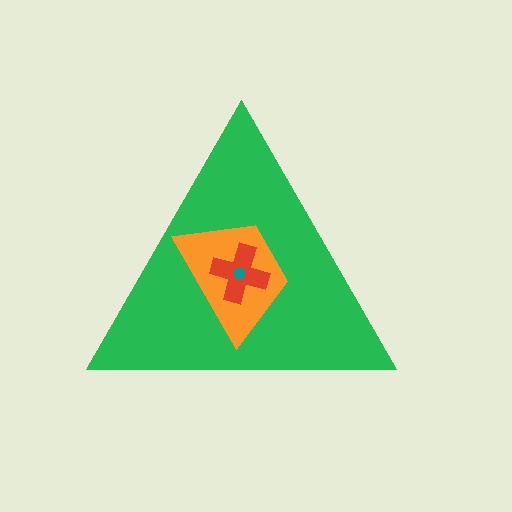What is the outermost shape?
The green triangle.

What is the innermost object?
The teal hexagon.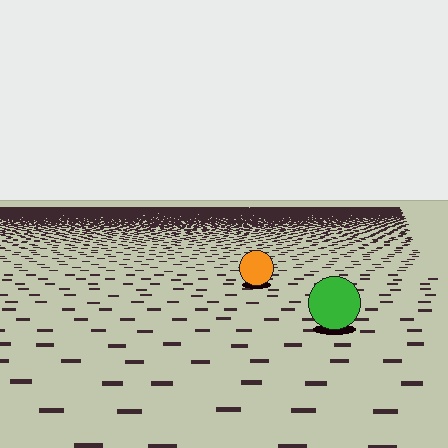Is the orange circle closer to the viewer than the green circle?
No. The green circle is closer — you can tell from the texture gradient: the ground texture is coarser near it.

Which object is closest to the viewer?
The green circle is closest. The texture marks near it are larger and more spread out.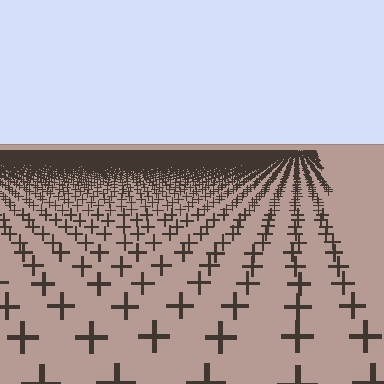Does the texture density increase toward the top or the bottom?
Density increases toward the top.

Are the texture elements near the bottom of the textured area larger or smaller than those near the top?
Larger. Near the bottom, elements are closer to the viewer and appear at a bigger on-screen size.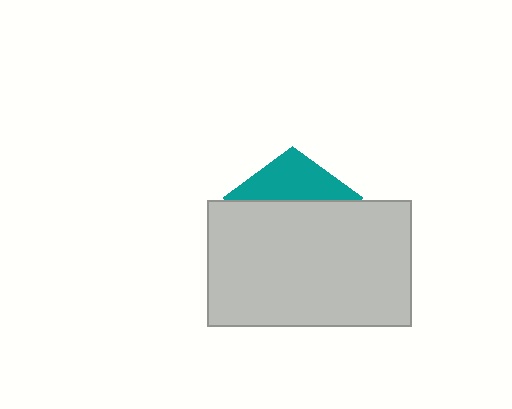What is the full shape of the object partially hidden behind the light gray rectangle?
The partially hidden object is a teal pentagon.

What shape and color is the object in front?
The object in front is a light gray rectangle.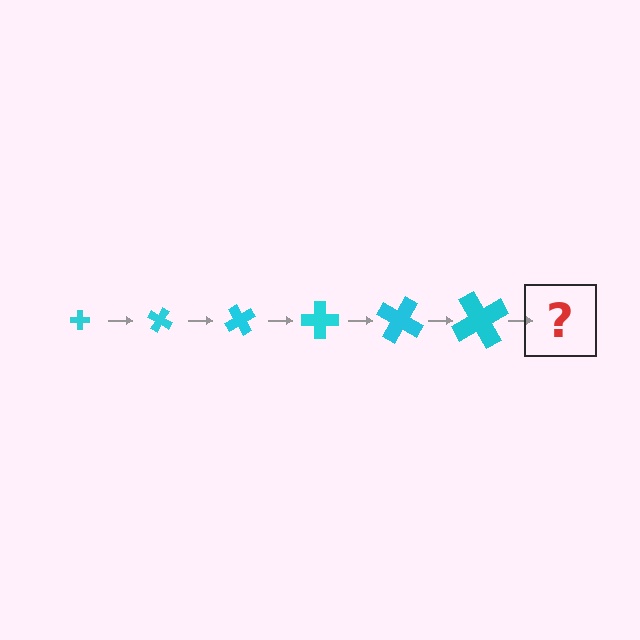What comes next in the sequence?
The next element should be a cross, larger than the previous one and rotated 180 degrees from the start.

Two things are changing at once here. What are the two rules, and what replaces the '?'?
The two rules are that the cross grows larger each step and it rotates 30 degrees each step. The '?' should be a cross, larger than the previous one and rotated 180 degrees from the start.